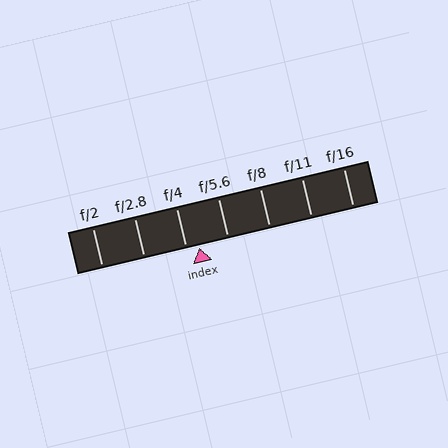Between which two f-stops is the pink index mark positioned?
The index mark is between f/4 and f/5.6.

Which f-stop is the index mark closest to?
The index mark is closest to f/4.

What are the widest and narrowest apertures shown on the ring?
The widest aperture shown is f/2 and the narrowest is f/16.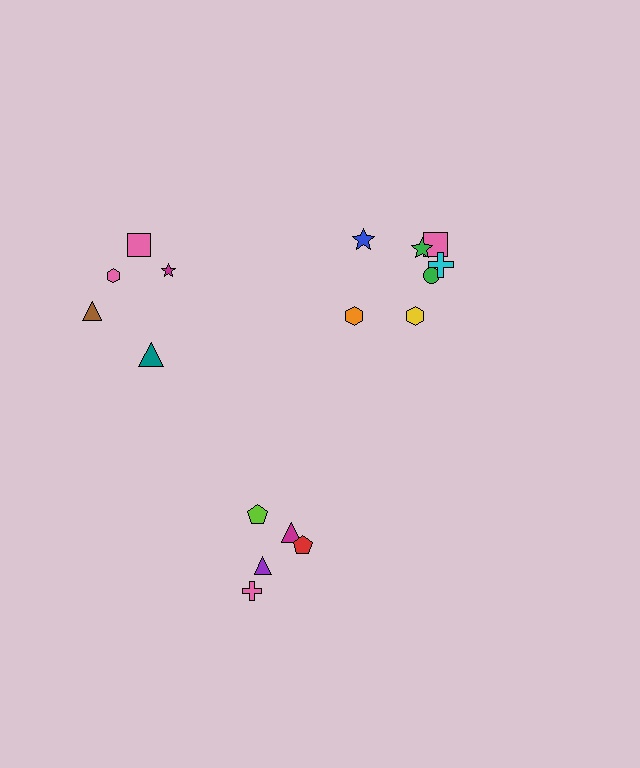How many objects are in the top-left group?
There are 5 objects.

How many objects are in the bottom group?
There are 5 objects.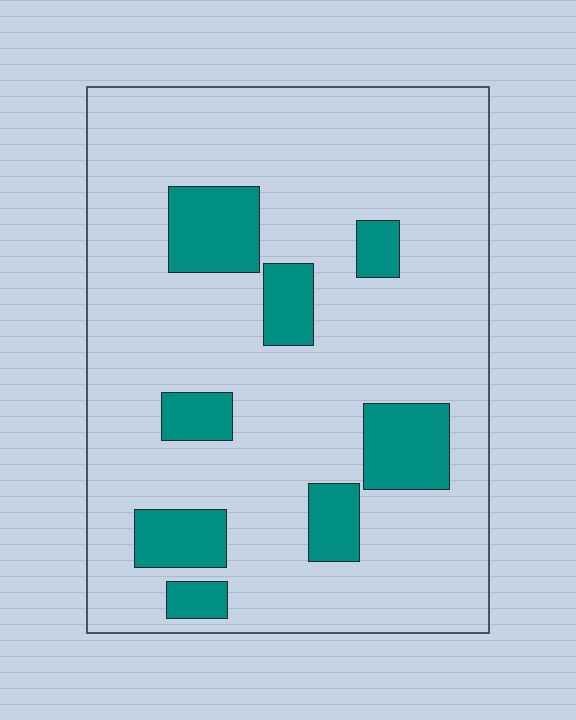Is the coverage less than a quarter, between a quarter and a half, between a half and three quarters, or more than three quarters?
Less than a quarter.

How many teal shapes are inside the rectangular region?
8.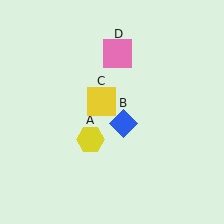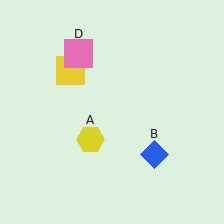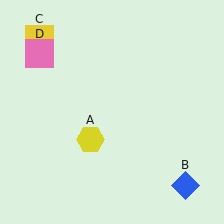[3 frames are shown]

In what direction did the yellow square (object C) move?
The yellow square (object C) moved up and to the left.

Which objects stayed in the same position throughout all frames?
Yellow hexagon (object A) remained stationary.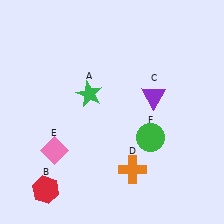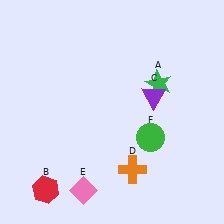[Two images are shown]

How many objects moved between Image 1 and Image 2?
2 objects moved between the two images.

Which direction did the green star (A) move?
The green star (A) moved right.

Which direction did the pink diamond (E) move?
The pink diamond (E) moved down.